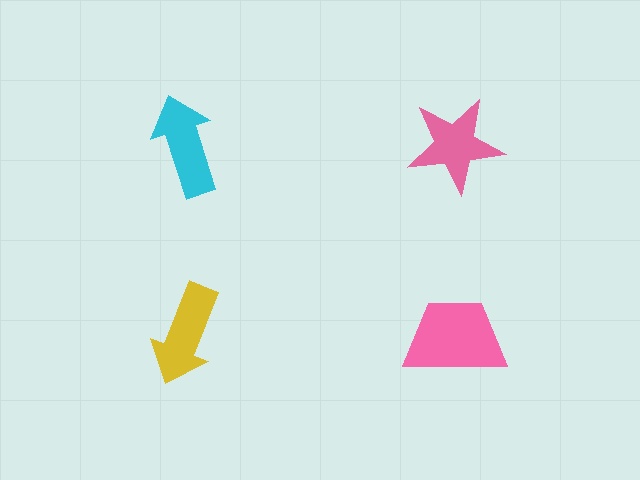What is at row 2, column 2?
A pink trapezoid.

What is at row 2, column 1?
A yellow arrow.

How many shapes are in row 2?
2 shapes.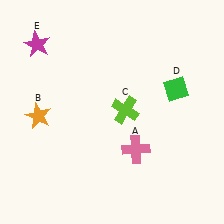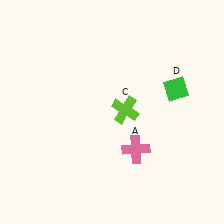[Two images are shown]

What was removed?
The orange star (B), the magenta star (E) were removed in Image 2.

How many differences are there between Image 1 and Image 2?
There are 2 differences between the two images.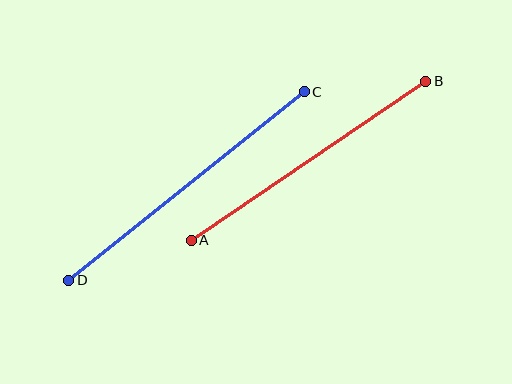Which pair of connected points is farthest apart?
Points C and D are farthest apart.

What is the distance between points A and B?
The distance is approximately 283 pixels.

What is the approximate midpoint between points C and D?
The midpoint is at approximately (187, 186) pixels.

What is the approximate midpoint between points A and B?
The midpoint is at approximately (308, 161) pixels.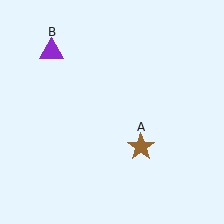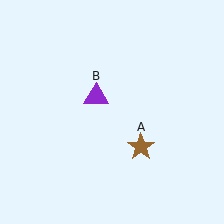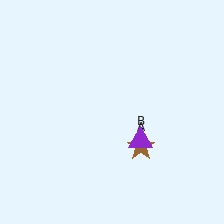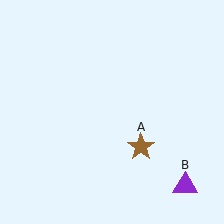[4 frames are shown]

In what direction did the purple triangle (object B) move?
The purple triangle (object B) moved down and to the right.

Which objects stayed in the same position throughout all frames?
Brown star (object A) remained stationary.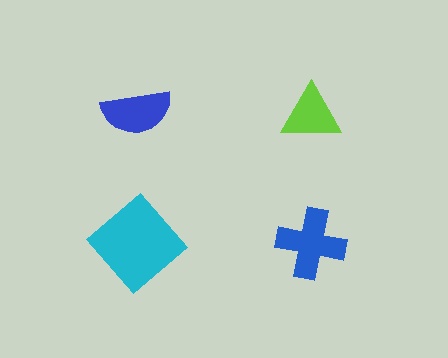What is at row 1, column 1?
A blue semicircle.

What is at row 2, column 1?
A cyan diamond.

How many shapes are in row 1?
2 shapes.